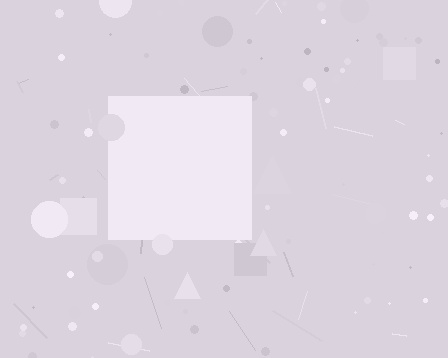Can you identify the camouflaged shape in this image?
The camouflaged shape is a square.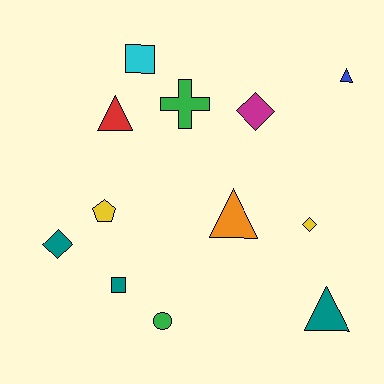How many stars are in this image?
There are no stars.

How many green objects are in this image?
There are 2 green objects.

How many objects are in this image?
There are 12 objects.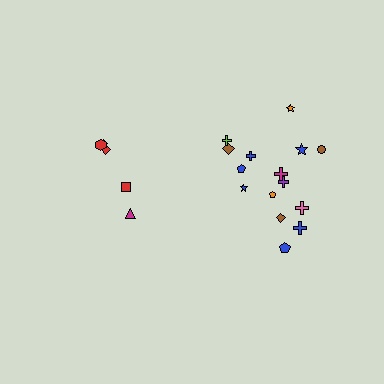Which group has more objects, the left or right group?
The right group.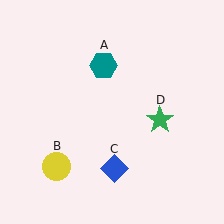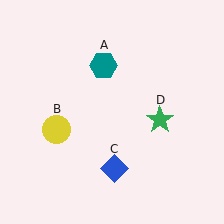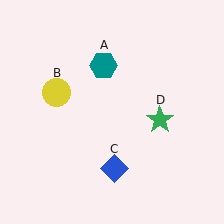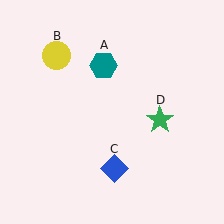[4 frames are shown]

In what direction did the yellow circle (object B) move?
The yellow circle (object B) moved up.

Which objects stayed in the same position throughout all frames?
Teal hexagon (object A) and blue diamond (object C) and green star (object D) remained stationary.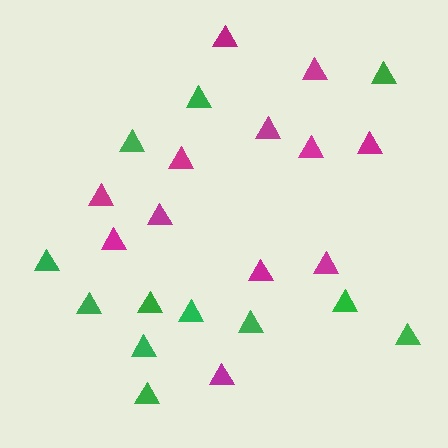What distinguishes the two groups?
There are 2 groups: one group of magenta triangles (12) and one group of green triangles (12).